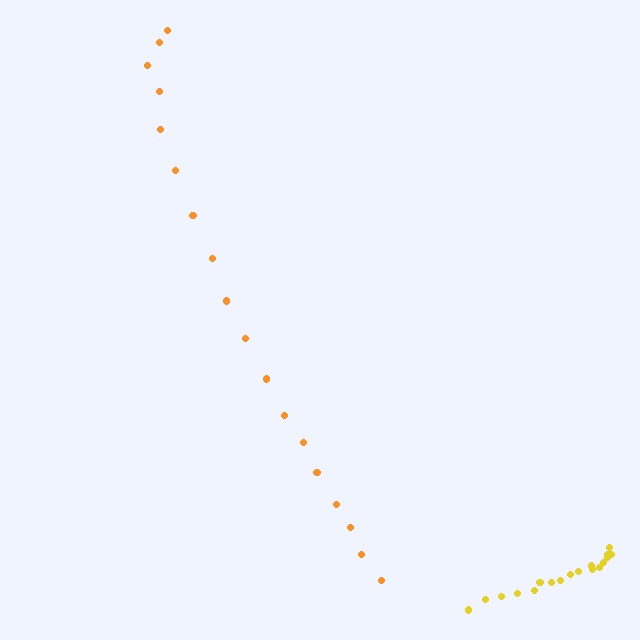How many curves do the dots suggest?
There are 2 distinct paths.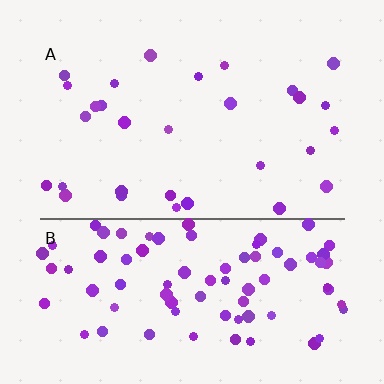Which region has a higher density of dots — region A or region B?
B (the bottom).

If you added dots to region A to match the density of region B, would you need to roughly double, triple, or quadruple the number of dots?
Approximately triple.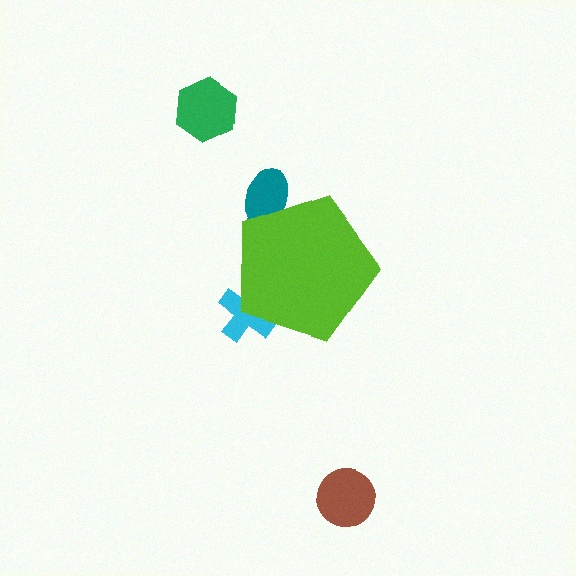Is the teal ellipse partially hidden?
Yes, the teal ellipse is partially hidden behind the lime pentagon.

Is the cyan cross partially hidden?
Yes, the cyan cross is partially hidden behind the lime pentagon.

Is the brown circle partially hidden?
No, the brown circle is fully visible.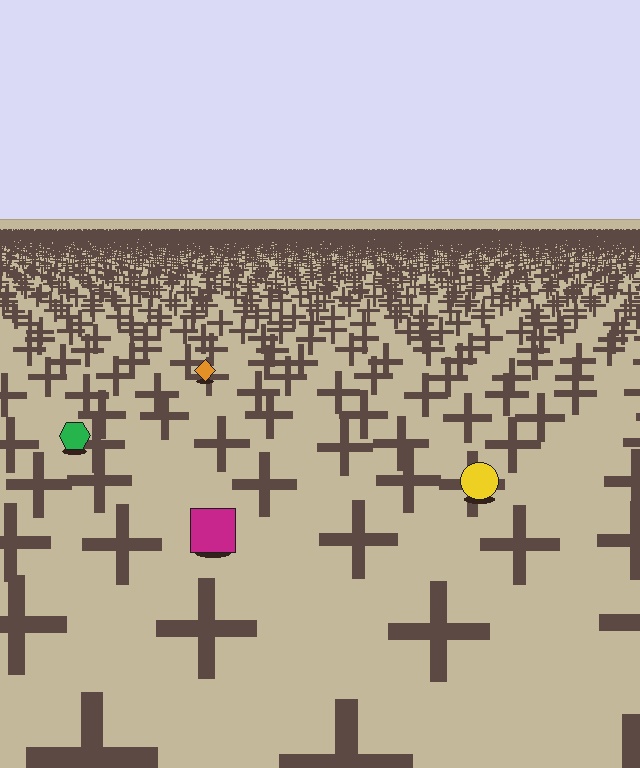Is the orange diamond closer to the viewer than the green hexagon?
No. The green hexagon is closer — you can tell from the texture gradient: the ground texture is coarser near it.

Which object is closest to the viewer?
The magenta square is closest. The texture marks near it are larger and more spread out.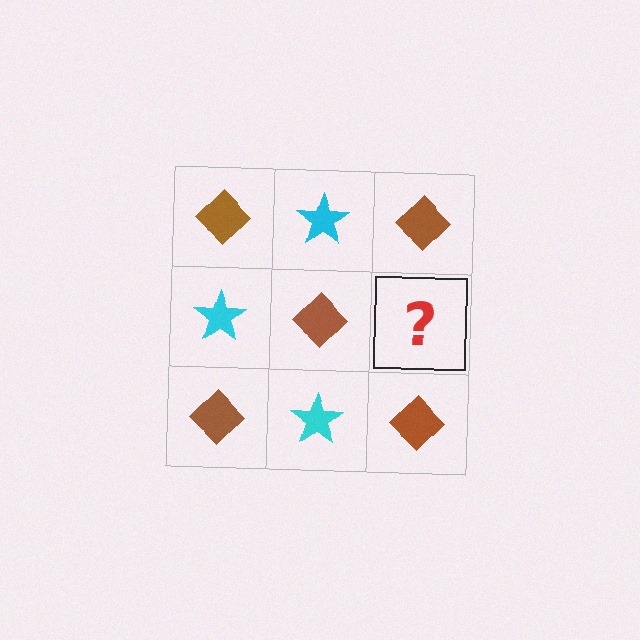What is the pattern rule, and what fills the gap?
The rule is that it alternates brown diamond and cyan star in a checkerboard pattern. The gap should be filled with a cyan star.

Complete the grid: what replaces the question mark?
The question mark should be replaced with a cyan star.